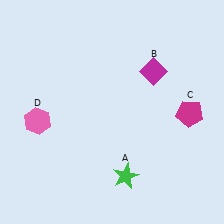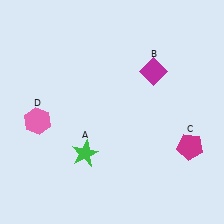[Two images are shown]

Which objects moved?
The objects that moved are: the green star (A), the magenta pentagon (C).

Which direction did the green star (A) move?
The green star (A) moved left.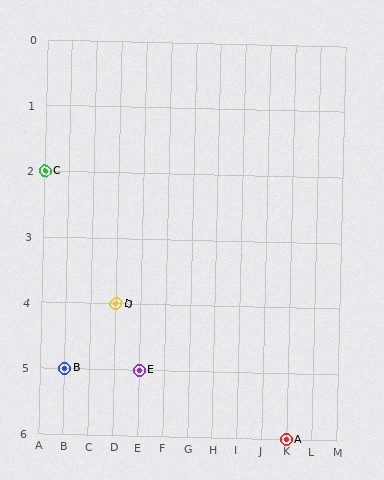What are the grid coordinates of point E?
Point E is at grid coordinates (E, 5).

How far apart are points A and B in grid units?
Points A and B are 9 columns and 1 row apart (about 9.1 grid units diagonally).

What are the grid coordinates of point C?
Point C is at grid coordinates (A, 2).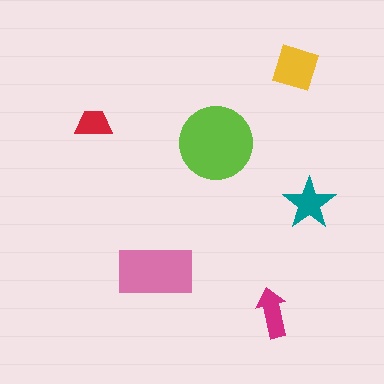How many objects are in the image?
There are 6 objects in the image.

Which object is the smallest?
The red trapezoid.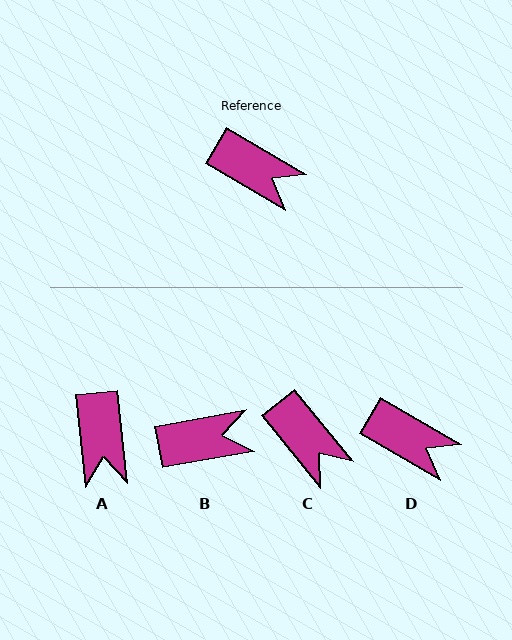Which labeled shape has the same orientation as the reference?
D.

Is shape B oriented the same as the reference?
No, it is off by about 40 degrees.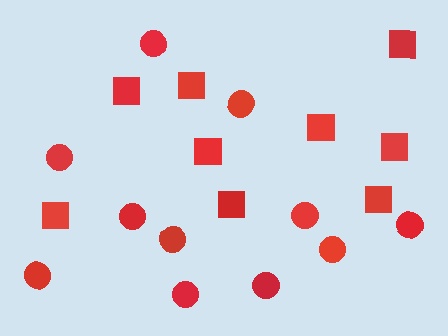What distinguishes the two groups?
There are 2 groups: one group of circles (11) and one group of squares (9).